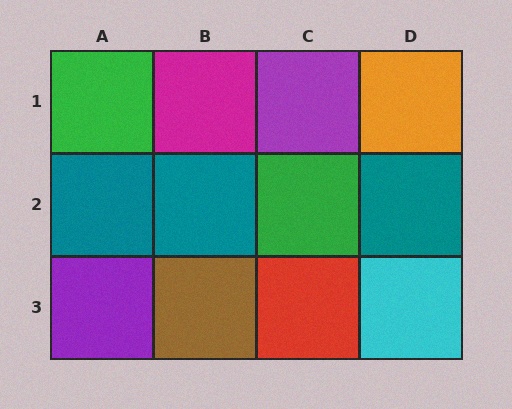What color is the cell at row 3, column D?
Cyan.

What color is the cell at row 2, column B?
Teal.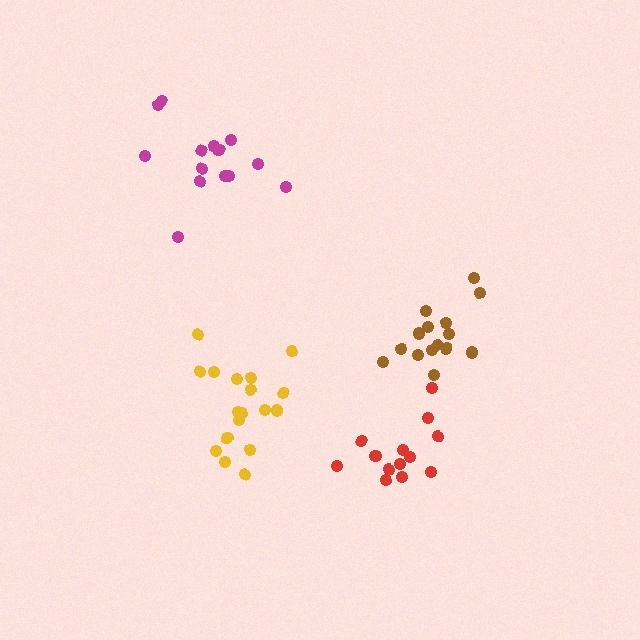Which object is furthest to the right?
The brown cluster is rightmost.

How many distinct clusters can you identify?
There are 4 distinct clusters.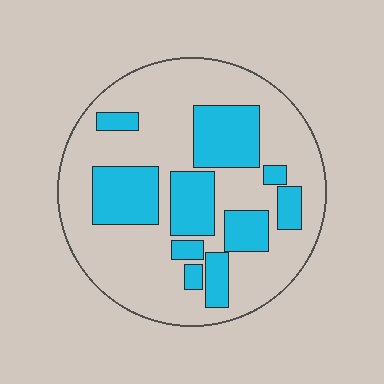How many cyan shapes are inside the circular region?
10.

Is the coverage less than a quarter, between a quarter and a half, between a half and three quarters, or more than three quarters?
Between a quarter and a half.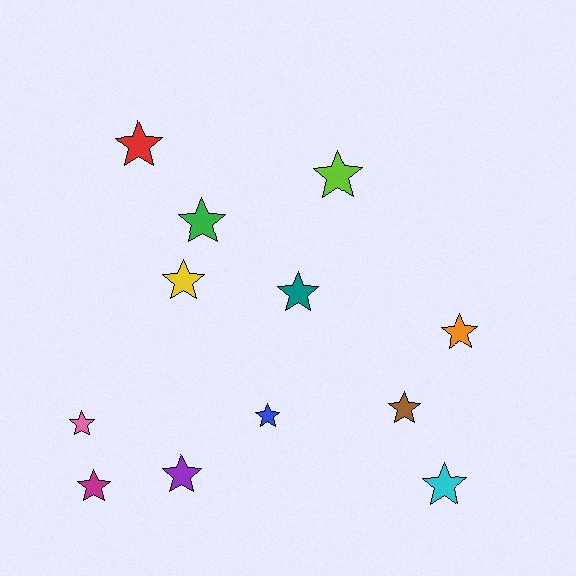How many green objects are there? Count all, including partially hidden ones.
There is 1 green object.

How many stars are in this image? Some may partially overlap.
There are 12 stars.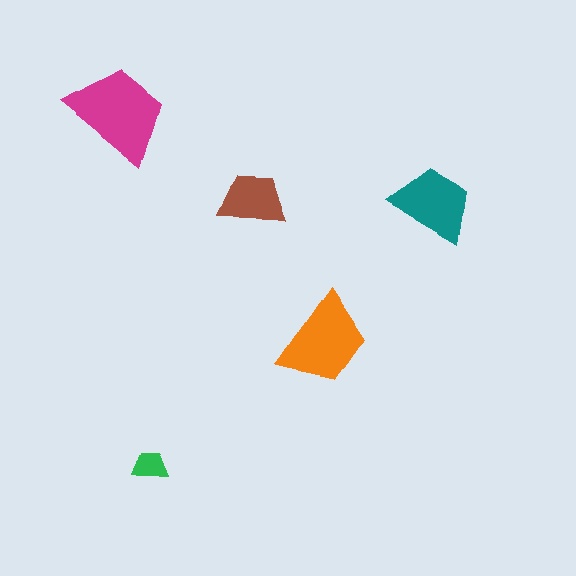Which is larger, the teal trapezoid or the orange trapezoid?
The orange one.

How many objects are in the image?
There are 5 objects in the image.